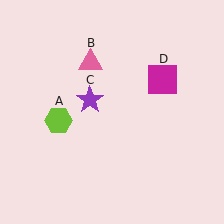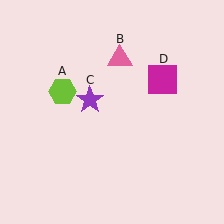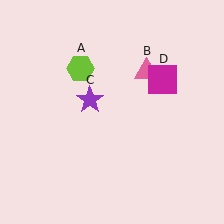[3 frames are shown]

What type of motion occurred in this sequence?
The lime hexagon (object A), pink triangle (object B) rotated clockwise around the center of the scene.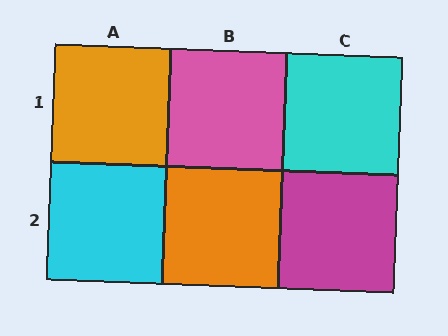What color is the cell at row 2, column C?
Magenta.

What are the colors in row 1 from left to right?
Orange, pink, cyan.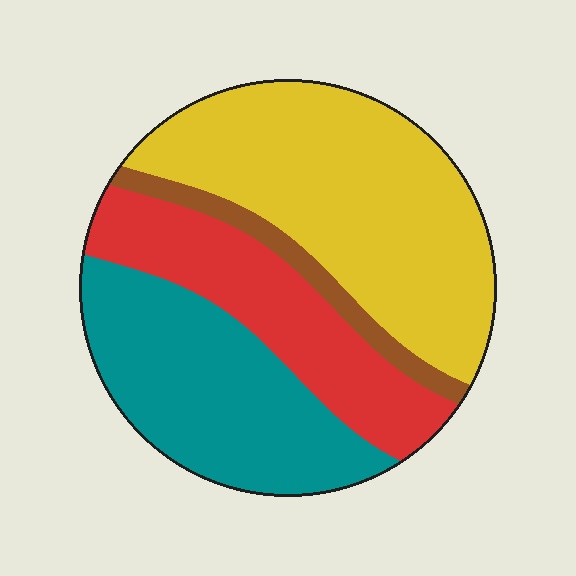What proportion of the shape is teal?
Teal takes up between a sixth and a third of the shape.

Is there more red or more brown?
Red.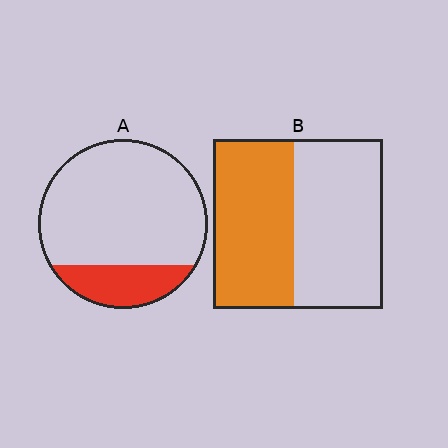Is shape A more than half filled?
No.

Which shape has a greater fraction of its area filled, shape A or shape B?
Shape B.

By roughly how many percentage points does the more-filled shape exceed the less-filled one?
By roughly 25 percentage points (B over A).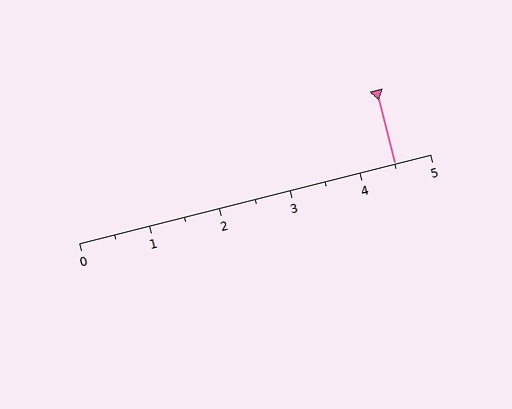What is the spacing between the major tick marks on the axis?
The major ticks are spaced 1 apart.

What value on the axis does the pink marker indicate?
The marker indicates approximately 4.5.